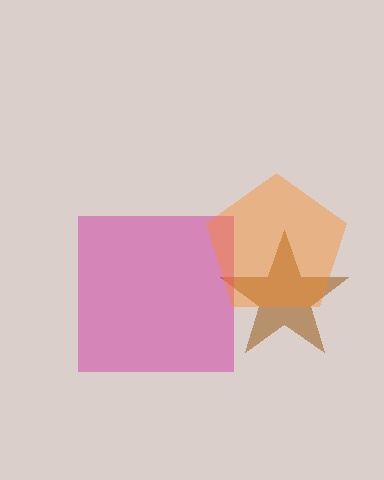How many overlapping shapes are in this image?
There are 3 overlapping shapes in the image.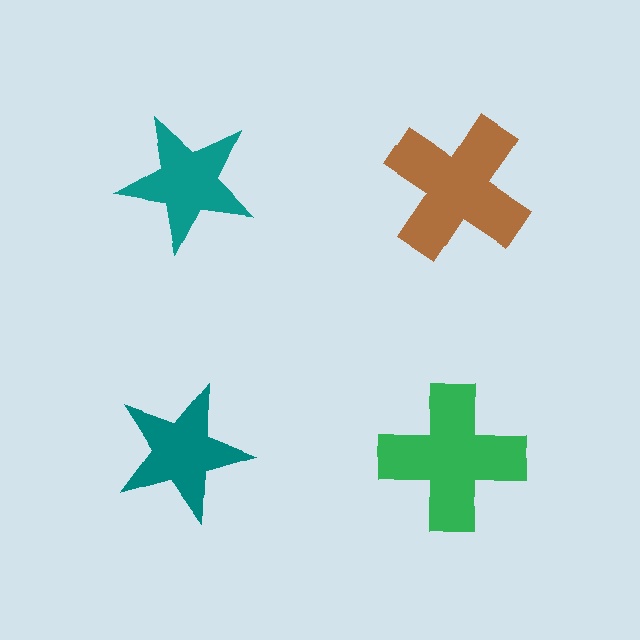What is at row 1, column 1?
A teal star.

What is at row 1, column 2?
A brown cross.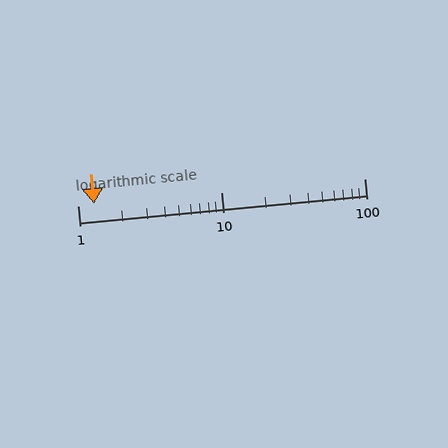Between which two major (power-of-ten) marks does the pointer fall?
The pointer is between 1 and 10.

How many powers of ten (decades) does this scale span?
The scale spans 2 decades, from 1 to 100.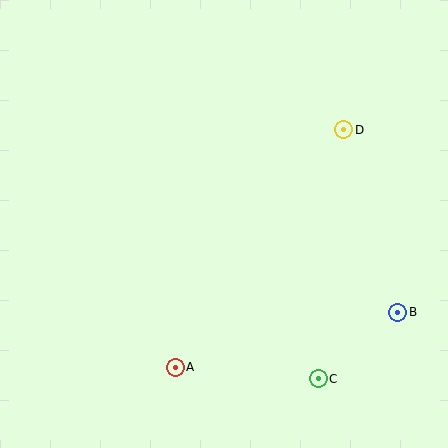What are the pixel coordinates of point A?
Point A is at (175, 367).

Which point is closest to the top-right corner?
Point D is closest to the top-right corner.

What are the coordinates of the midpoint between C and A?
The midpoint between C and A is at (247, 373).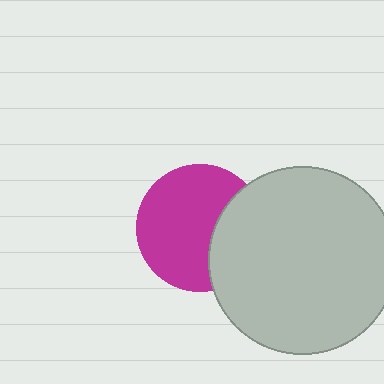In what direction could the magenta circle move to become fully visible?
The magenta circle could move left. That would shift it out from behind the light gray circle entirely.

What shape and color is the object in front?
The object in front is a light gray circle.